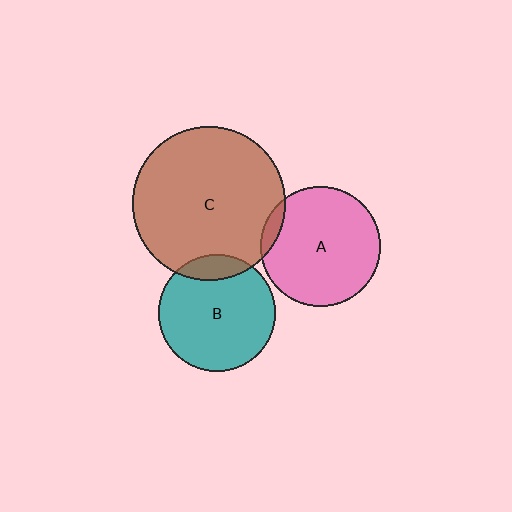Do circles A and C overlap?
Yes.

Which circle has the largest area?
Circle C (brown).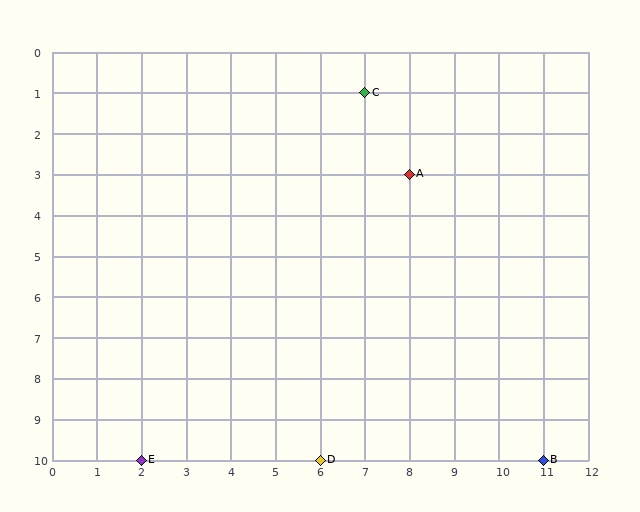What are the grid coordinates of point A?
Point A is at grid coordinates (8, 3).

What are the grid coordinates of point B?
Point B is at grid coordinates (11, 10).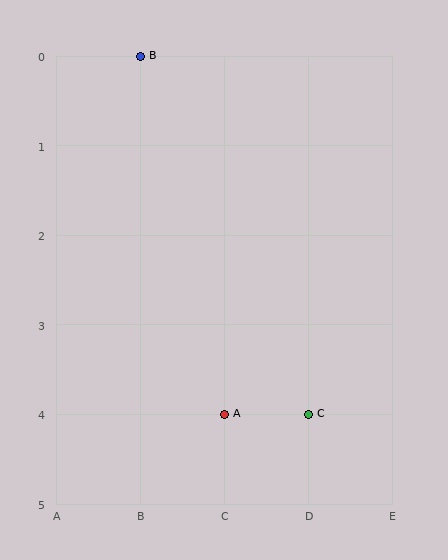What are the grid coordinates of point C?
Point C is at grid coordinates (D, 4).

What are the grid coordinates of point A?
Point A is at grid coordinates (C, 4).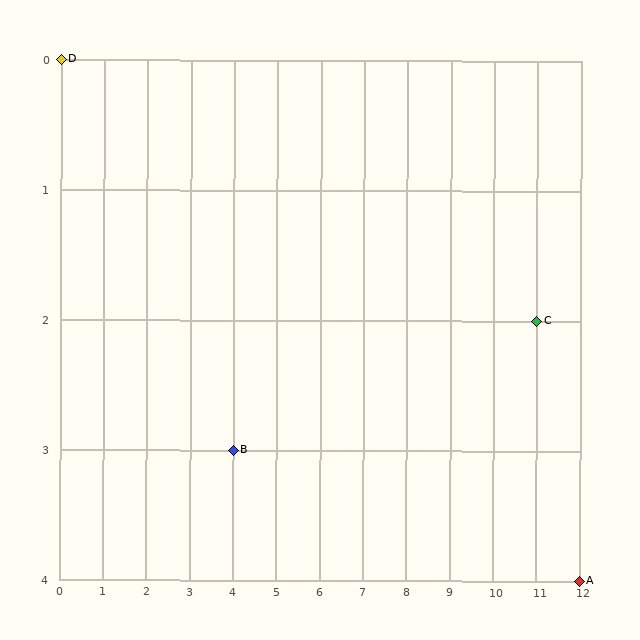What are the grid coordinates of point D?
Point D is at grid coordinates (0, 0).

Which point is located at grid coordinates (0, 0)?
Point D is at (0, 0).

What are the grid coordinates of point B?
Point B is at grid coordinates (4, 3).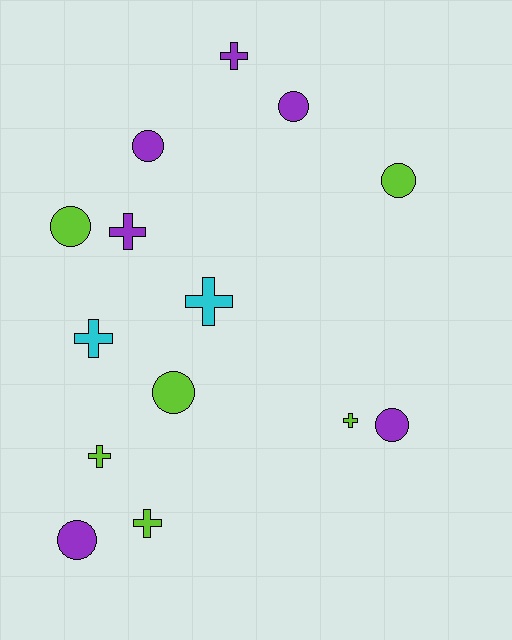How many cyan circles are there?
There are no cyan circles.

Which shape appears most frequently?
Circle, with 7 objects.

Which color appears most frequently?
Purple, with 6 objects.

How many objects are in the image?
There are 14 objects.